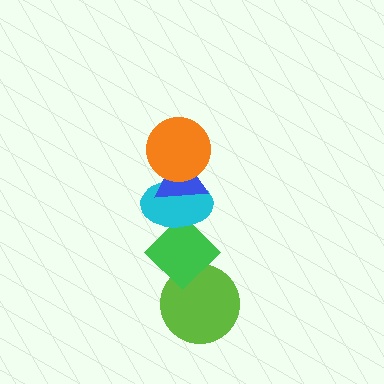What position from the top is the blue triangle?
The blue triangle is 2nd from the top.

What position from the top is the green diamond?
The green diamond is 4th from the top.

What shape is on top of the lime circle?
The green diamond is on top of the lime circle.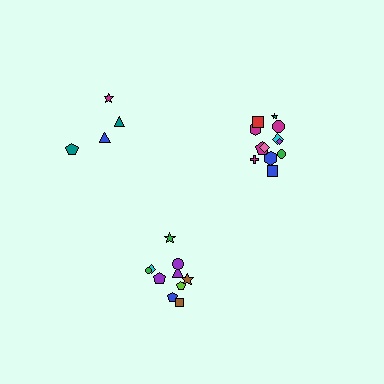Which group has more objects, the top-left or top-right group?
The top-right group.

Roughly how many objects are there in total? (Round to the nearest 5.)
Roughly 25 objects in total.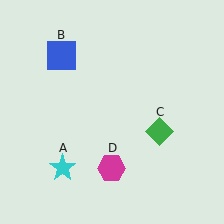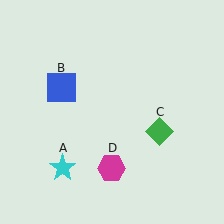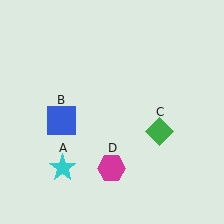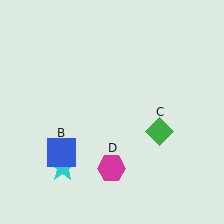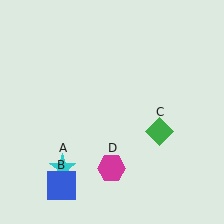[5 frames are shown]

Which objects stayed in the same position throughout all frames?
Cyan star (object A) and green diamond (object C) and magenta hexagon (object D) remained stationary.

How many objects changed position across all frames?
1 object changed position: blue square (object B).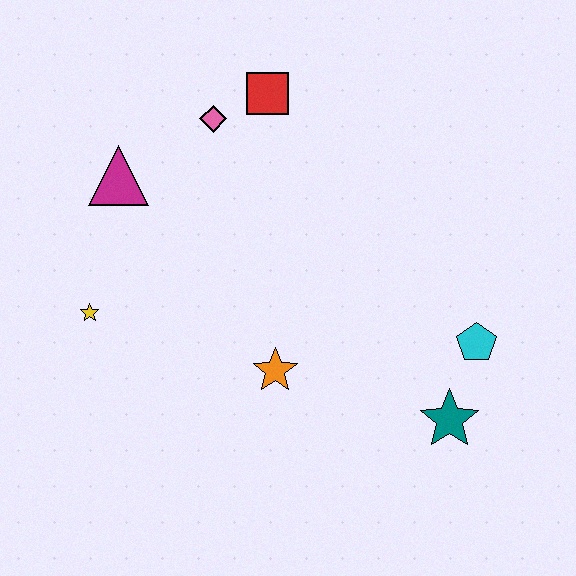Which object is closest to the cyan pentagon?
The teal star is closest to the cyan pentagon.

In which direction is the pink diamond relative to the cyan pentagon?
The pink diamond is to the left of the cyan pentagon.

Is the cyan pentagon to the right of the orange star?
Yes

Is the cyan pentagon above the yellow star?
No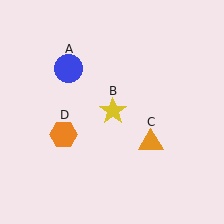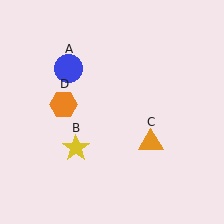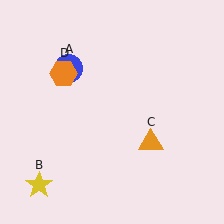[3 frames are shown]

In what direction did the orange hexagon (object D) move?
The orange hexagon (object D) moved up.